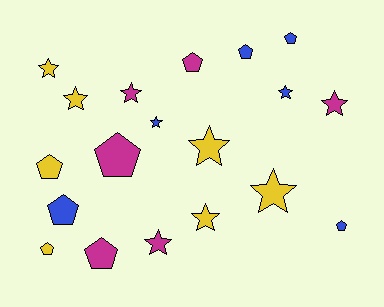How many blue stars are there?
There are 2 blue stars.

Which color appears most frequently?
Yellow, with 7 objects.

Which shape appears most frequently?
Star, with 10 objects.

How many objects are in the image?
There are 19 objects.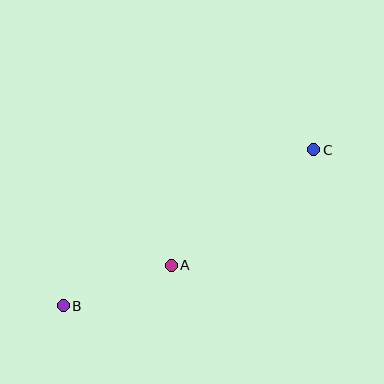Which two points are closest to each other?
Points A and B are closest to each other.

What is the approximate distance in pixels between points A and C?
The distance between A and C is approximately 183 pixels.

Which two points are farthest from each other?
Points B and C are farthest from each other.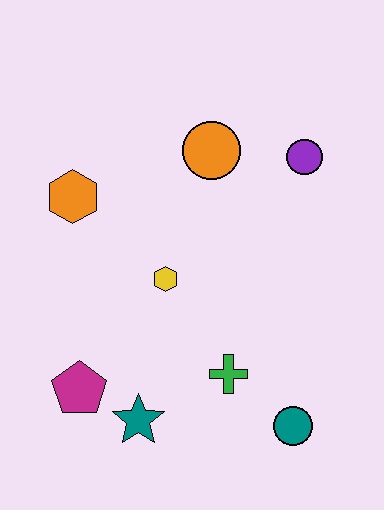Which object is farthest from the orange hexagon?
The teal circle is farthest from the orange hexagon.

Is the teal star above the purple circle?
No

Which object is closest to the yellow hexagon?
The green cross is closest to the yellow hexagon.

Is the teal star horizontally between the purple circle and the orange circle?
No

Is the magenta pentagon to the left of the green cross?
Yes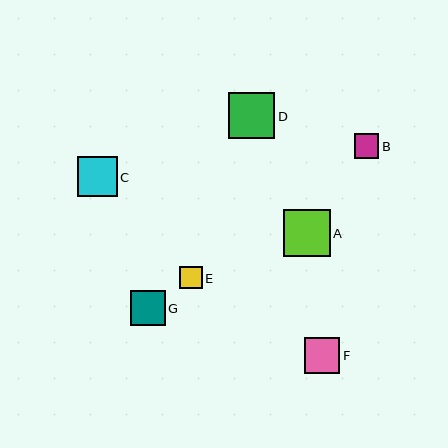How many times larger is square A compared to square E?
Square A is approximately 2.1 times the size of square E.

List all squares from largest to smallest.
From largest to smallest: A, D, C, F, G, B, E.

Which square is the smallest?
Square E is the smallest with a size of approximately 23 pixels.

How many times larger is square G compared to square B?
Square G is approximately 1.4 times the size of square B.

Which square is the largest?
Square A is the largest with a size of approximately 47 pixels.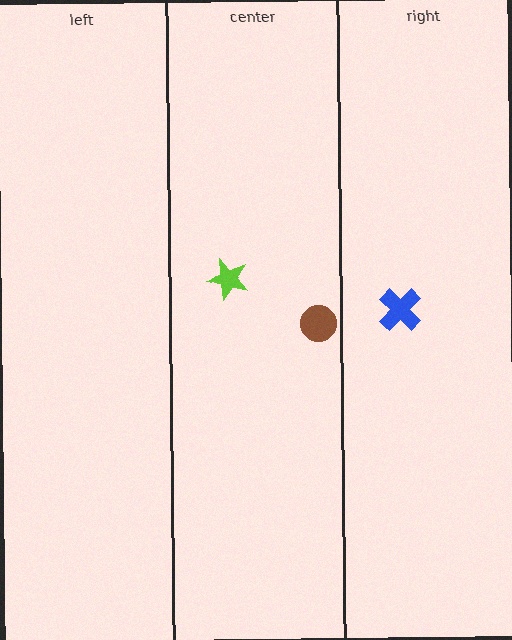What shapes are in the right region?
The blue cross.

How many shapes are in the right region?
1.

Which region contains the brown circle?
The center region.